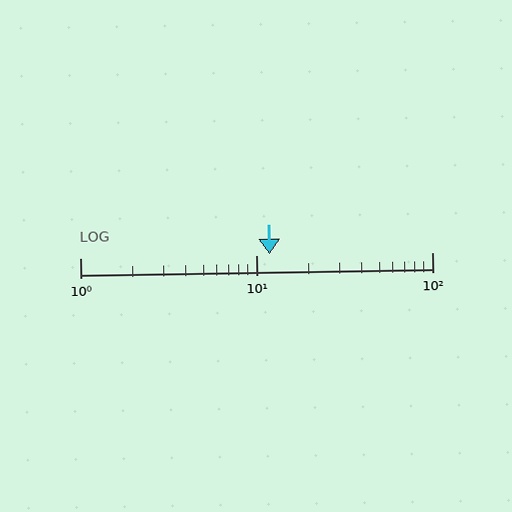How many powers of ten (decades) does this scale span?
The scale spans 2 decades, from 1 to 100.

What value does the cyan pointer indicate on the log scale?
The pointer indicates approximately 12.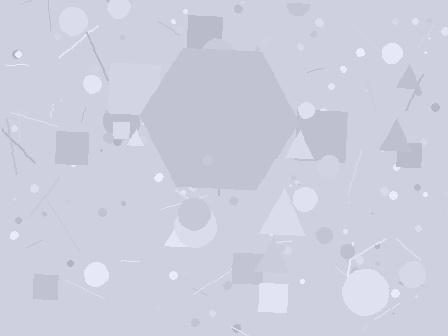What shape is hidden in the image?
A hexagon is hidden in the image.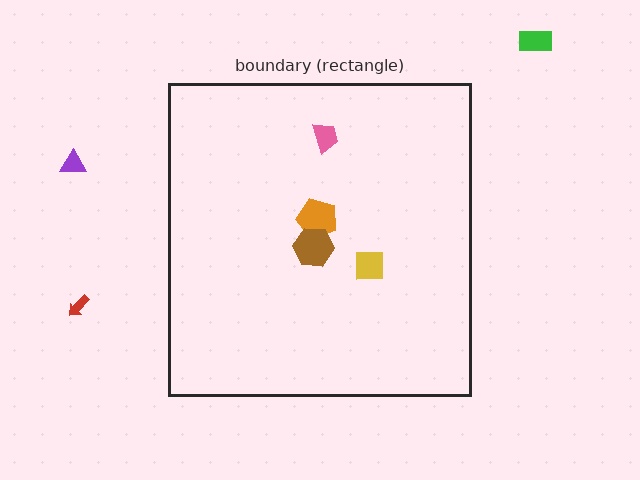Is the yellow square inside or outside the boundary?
Inside.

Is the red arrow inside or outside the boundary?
Outside.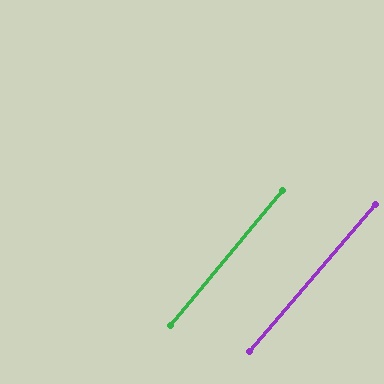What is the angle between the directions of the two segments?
Approximately 1 degree.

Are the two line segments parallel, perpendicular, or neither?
Parallel — their directions differ by only 0.7°.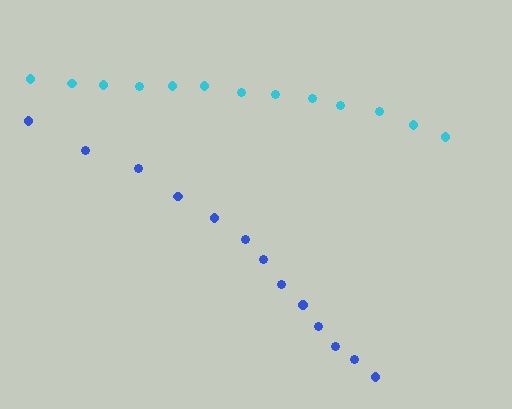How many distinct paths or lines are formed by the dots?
There are 2 distinct paths.